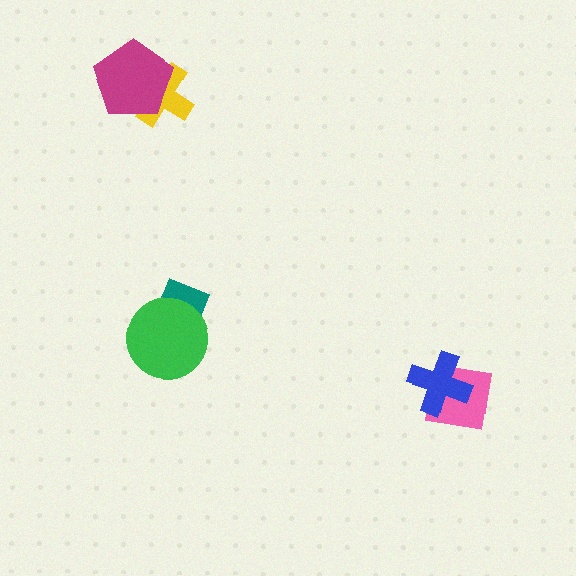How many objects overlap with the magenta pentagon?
1 object overlaps with the magenta pentagon.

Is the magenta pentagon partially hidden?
No, no other shape covers it.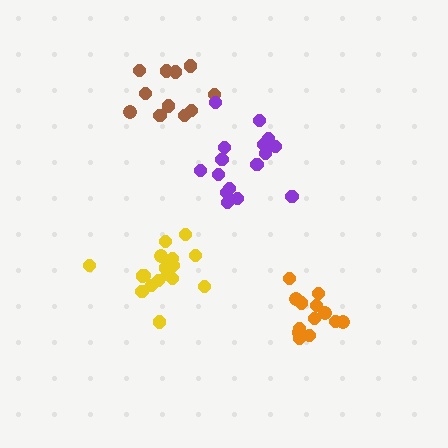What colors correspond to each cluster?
The clusters are colored: yellow, orange, brown, purple.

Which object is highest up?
The brown cluster is topmost.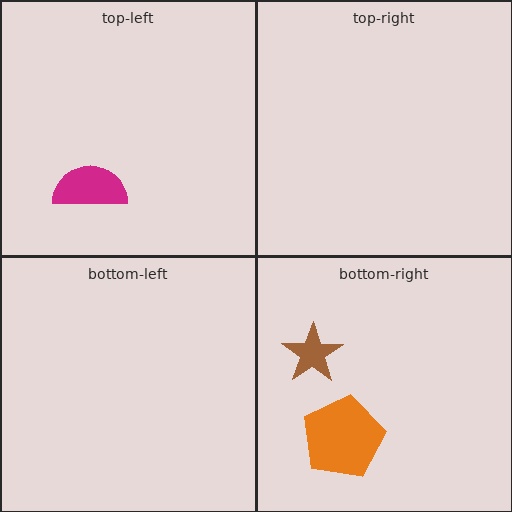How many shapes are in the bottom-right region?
2.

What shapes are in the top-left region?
The magenta semicircle.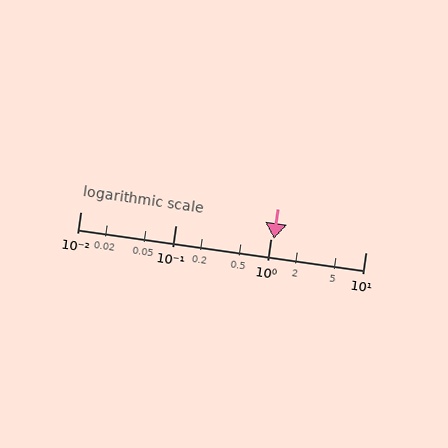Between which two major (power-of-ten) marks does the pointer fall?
The pointer is between 1 and 10.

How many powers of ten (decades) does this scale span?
The scale spans 3 decades, from 0.01 to 10.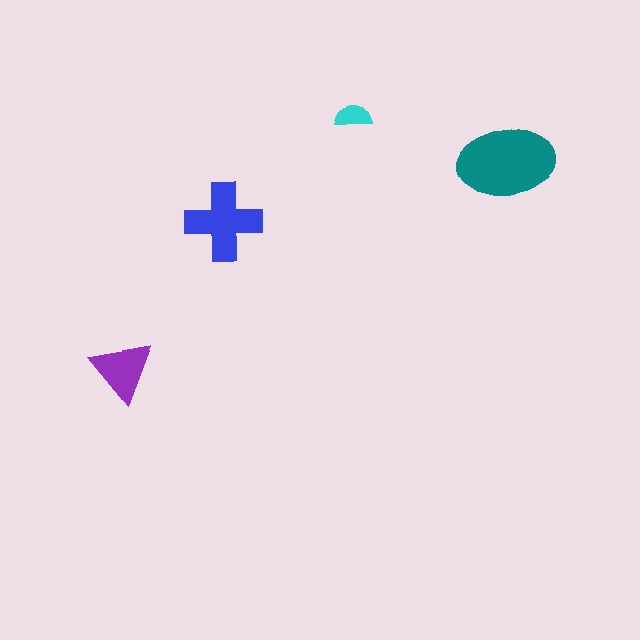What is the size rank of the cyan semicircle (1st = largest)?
4th.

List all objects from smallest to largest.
The cyan semicircle, the purple triangle, the blue cross, the teal ellipse.